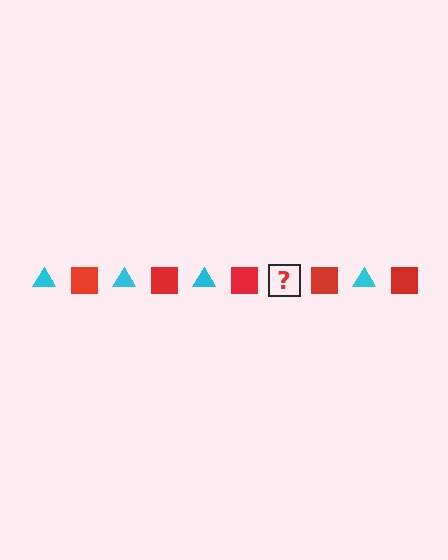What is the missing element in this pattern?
The missing element is a cyan triangle.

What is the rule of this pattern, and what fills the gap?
The rule is that the pattern alternates between cyan triangle and red square. The gap should be filled with a cyan triangle.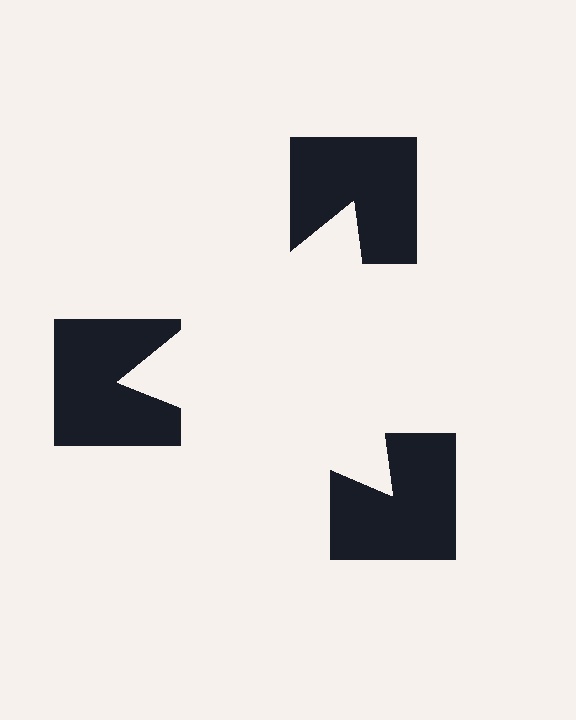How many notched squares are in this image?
There are 3 — one at each vertex of the illusory triangle.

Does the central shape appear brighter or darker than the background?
It typically appears slightly brighter than the background, even though no actual brightness change is drawn.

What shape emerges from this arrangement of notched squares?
An illusory triangle — its edges are inferred from the aligned wedge cuts in the notched squares, not physically drawn.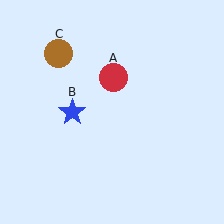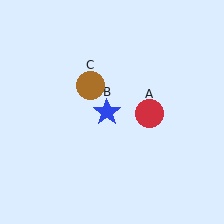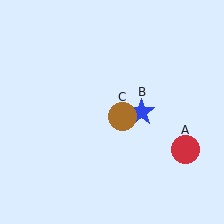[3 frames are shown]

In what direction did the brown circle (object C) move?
The brown circle (object C) moved down and to the right.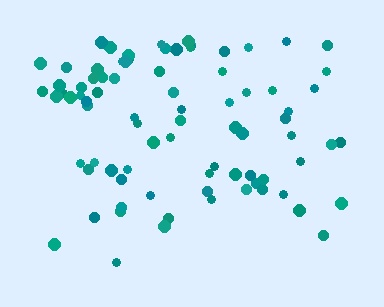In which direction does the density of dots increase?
From bottom to top, with the top side densest.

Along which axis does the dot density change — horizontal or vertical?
Vertical.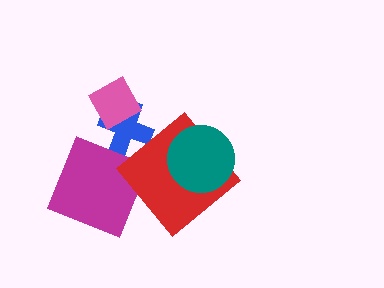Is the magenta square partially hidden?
No, no other shape covers it.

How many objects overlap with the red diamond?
1 object overlaps with the red diamond.